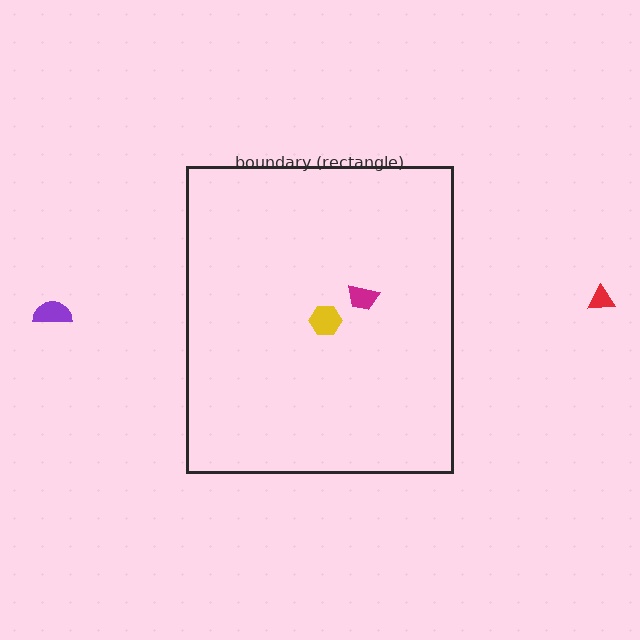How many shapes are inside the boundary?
2 inside, 2 outside.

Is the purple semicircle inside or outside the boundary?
Outside.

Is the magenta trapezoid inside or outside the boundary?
Inside.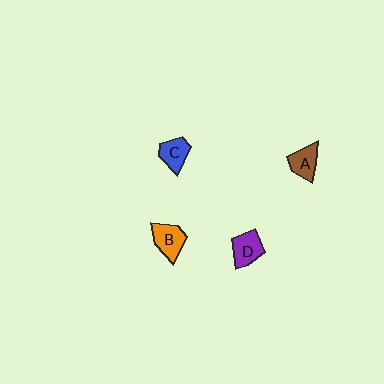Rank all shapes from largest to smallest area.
From largest to smallest: B (orange), D (purple), A (brown), C (blue).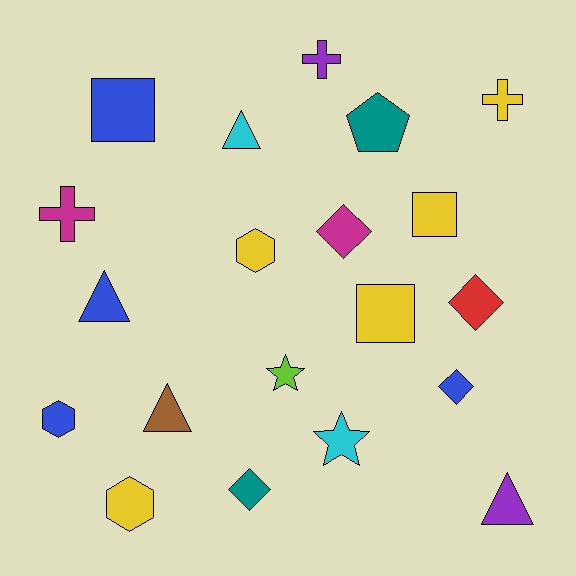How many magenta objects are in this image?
There are 2 magenta objects.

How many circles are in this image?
There are no circles.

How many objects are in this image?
There are 20 objects.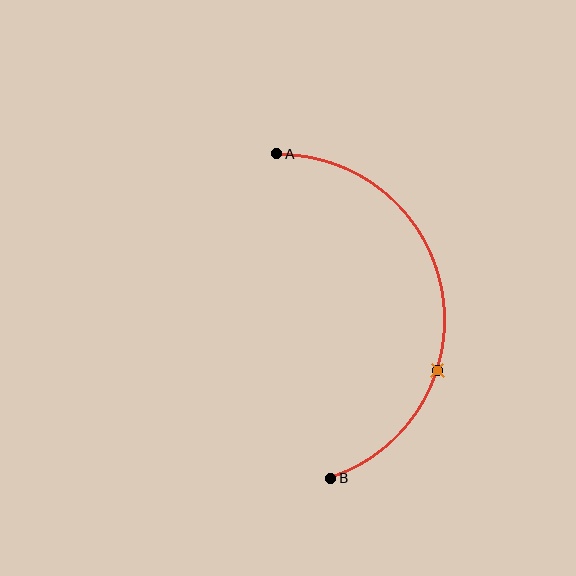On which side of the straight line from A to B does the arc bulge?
The arc bulges to the right of the straight line connecting A and B.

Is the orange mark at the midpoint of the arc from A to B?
No. The orange mark lies on the arc but is closer to endpoint B. The arc midpoint would be at the point on the curve equidistant along the arc from both A and B.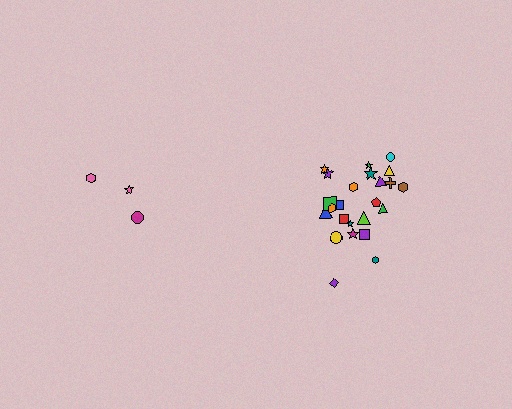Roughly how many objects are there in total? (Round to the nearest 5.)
Roughly 30 objects in total.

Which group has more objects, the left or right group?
The right group.